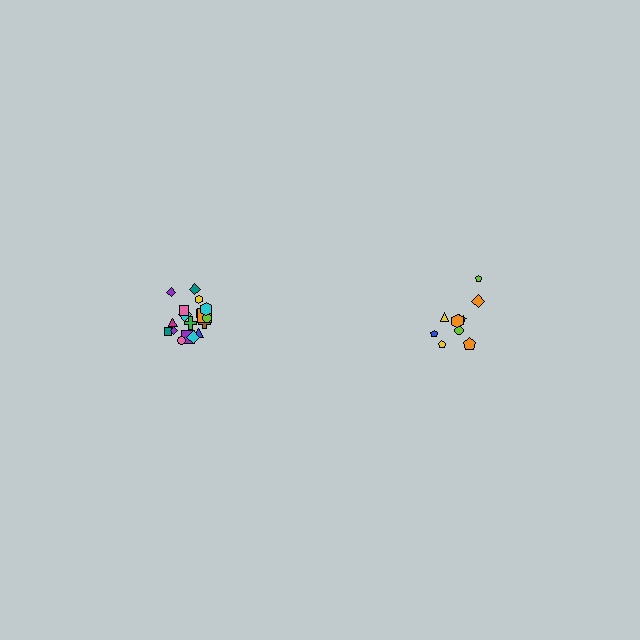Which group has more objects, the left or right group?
The left group.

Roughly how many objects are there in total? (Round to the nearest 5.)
Roughly 30 objects in total.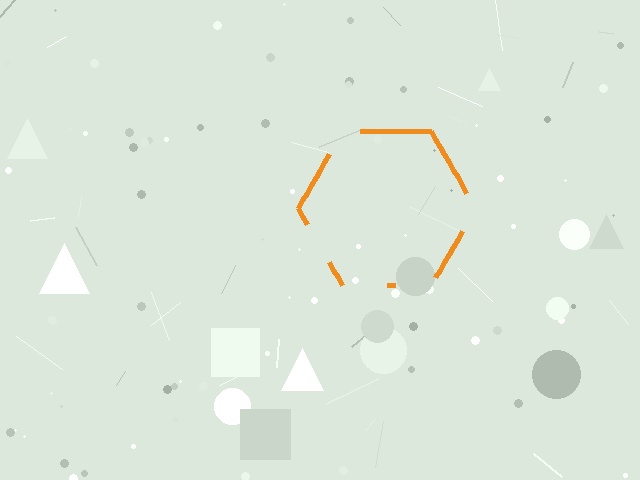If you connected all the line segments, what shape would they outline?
They would outline a hexagon.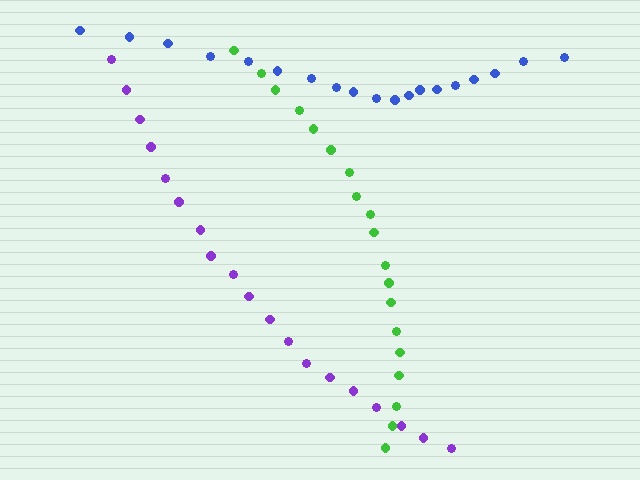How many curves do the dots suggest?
There are 3 distinct paths.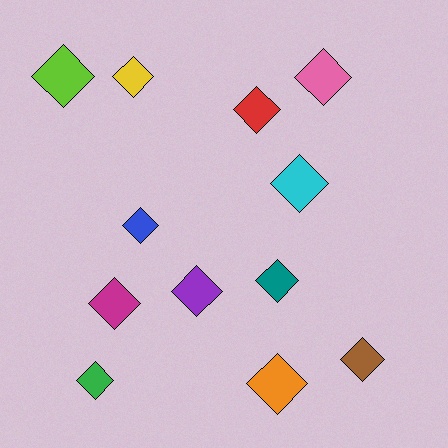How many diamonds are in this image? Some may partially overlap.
There are 12 diamonds.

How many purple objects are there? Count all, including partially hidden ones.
There is 1 purple object.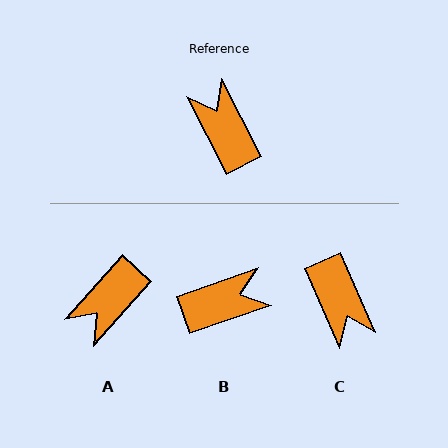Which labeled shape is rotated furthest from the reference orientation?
C, about 177 degrees away.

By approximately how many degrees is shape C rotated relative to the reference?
Approximately 177 degrees counter-clockwise.